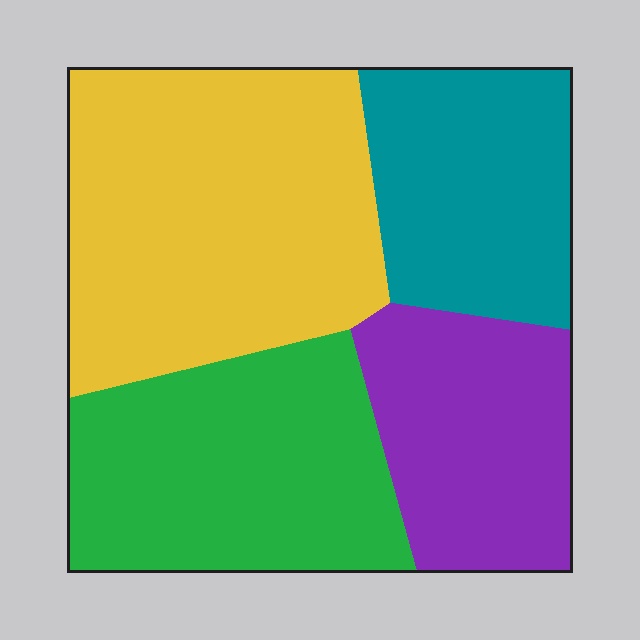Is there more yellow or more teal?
Yellow.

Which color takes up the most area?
Yellow, at roughly 35%.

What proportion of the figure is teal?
Teal takes up between a sixth and a third of the figure.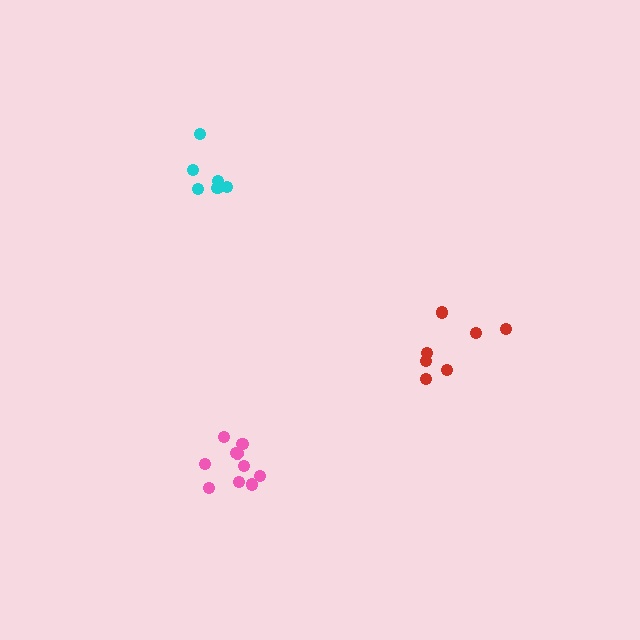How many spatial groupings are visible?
There are 3 spatial groupings.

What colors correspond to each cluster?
The clusters are colored: red, cyan, pink.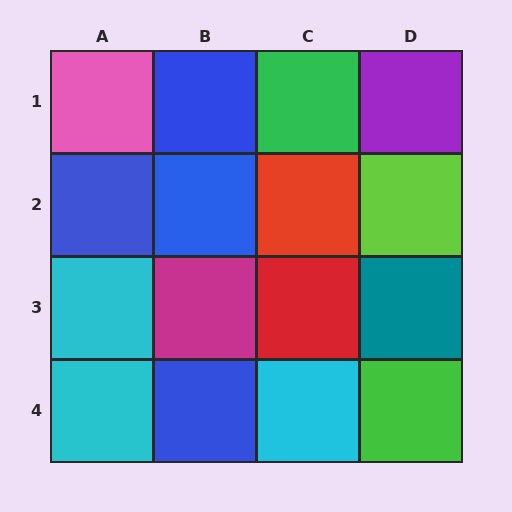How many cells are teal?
1 cell is teal.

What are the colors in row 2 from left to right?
Blue, blue, red, lime.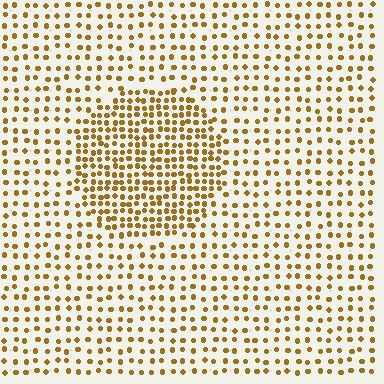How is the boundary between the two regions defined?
The boundary is defined by a change in element density (approximately 2.0x ratio). All elements are the same color, size, and shape.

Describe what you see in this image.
The image contains small brown elements arranged at two different densities. A circle-shaped region is visible where the elements are more densely packed than the surrounding area.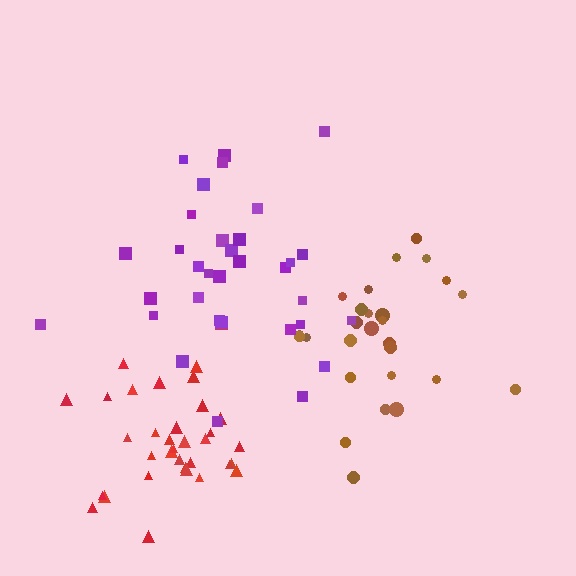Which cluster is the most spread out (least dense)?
Purple.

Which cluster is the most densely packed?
Red.